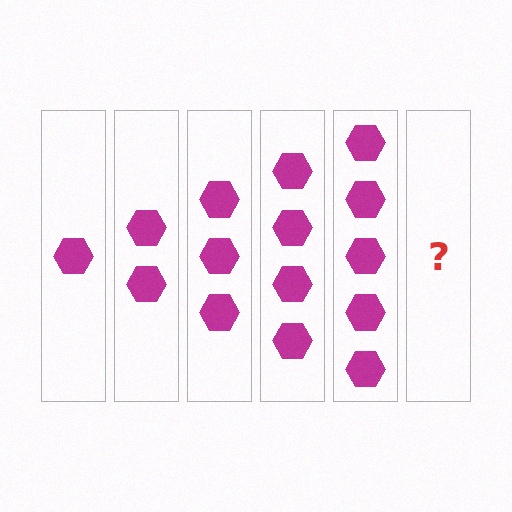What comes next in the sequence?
The next element should be 6 hexagons.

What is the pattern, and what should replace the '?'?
The pattern is that each step adds one more hexagon. The '?' should be 6 hexagons.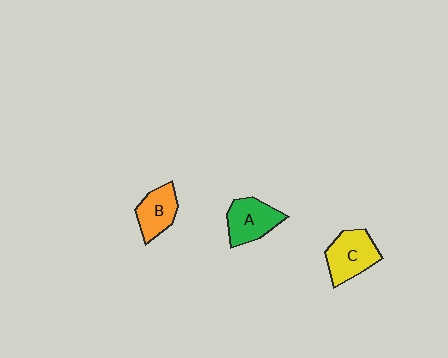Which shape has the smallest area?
Shape B (orange).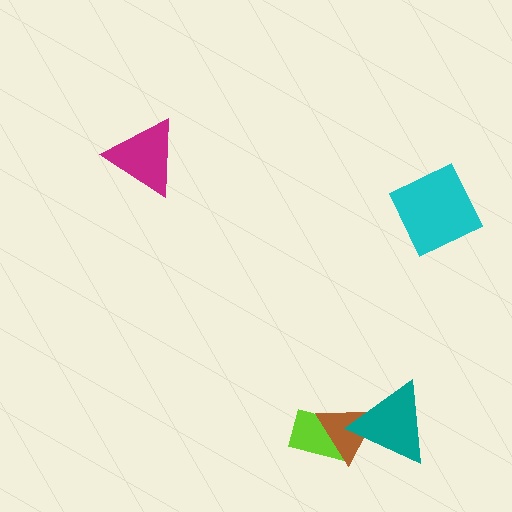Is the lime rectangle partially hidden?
Yes, it is partially covered by another shape.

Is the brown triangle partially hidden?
Yes, it is partially covered by another shape.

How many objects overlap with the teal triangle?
2 objects overlap with the teal triangle.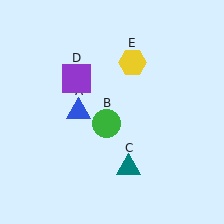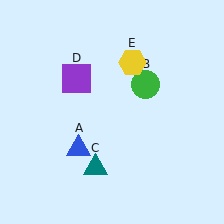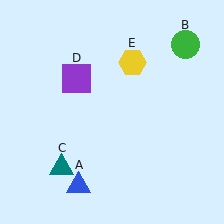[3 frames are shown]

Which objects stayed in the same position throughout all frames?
Purple square (object D) and yellow hexagon (object E) remained stationary.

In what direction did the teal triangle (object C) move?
The teal triangle (object C) moved left.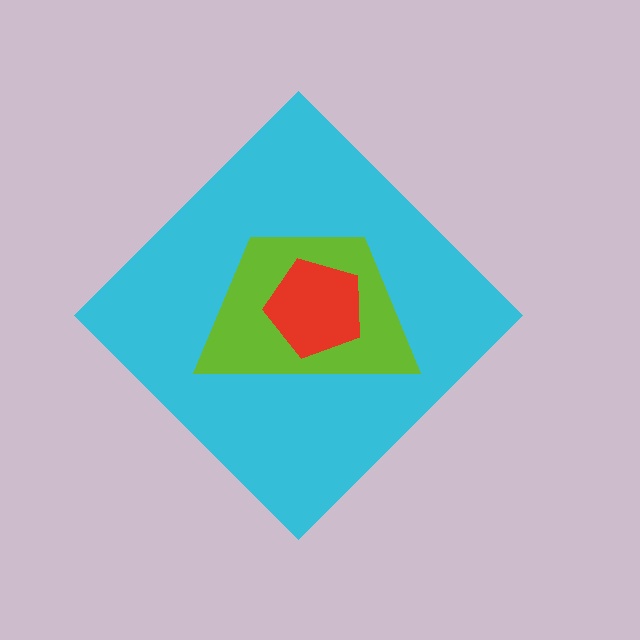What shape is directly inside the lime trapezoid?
The red pentagon.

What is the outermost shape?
The cyan diamond.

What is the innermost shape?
The red pentagon.